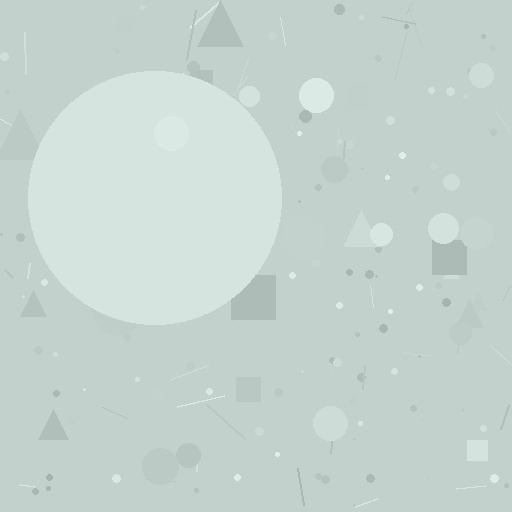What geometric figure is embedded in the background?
A circle is embedded in the background.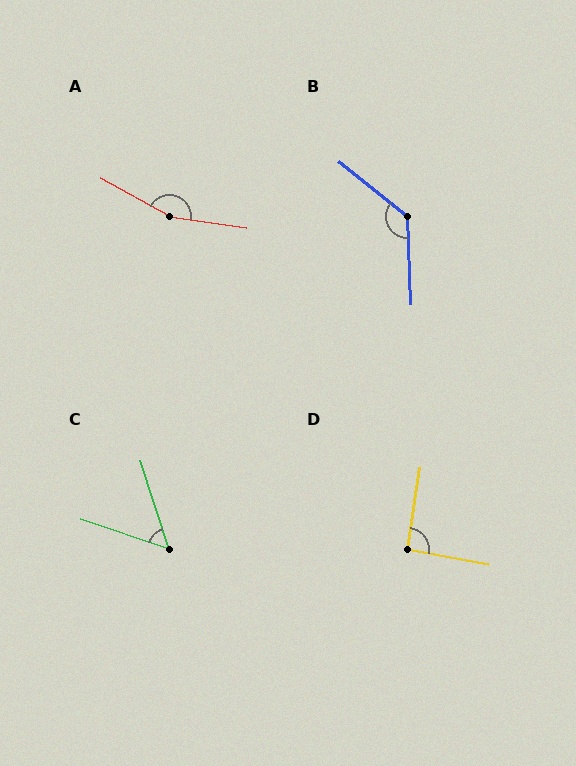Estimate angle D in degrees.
Approximately 92 degrees.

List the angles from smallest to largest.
C (53°), D (92°), B (131°), A (159°).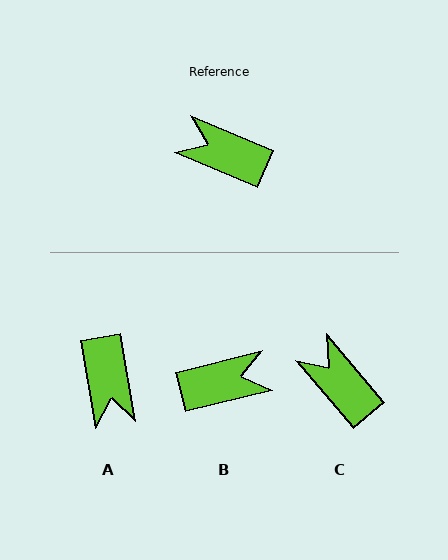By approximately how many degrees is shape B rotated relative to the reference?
Approximately 143 degrees clockwise.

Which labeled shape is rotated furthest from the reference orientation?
B, about 143 degrees away.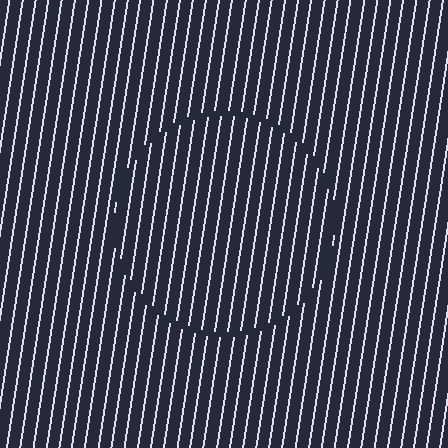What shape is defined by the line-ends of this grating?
An illusory circle. The interior of the shape contains the same grating, shifted by half a period — the contour is defined by the phase discontinuity where line-ends from the inner and outer gratings abut.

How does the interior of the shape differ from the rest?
The interior of the shape contains the same grating, shifted by half a period — the contour is defined by the phase discontinuity where line-ends from the inner and outer gratings abut.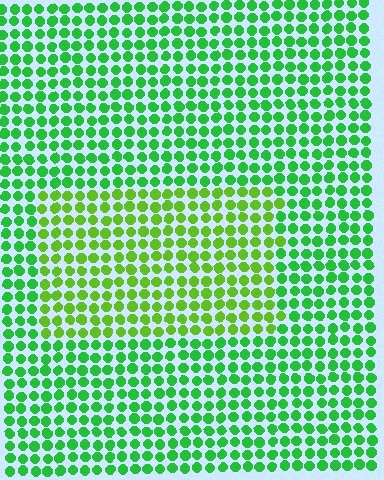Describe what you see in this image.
The image is filled with small green elements in a uniform arrangement. A rectangle-shaped region is visible where the elements are tinted to a slightly different hue, forming a subtle color boundary.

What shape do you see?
I see a rectangle.